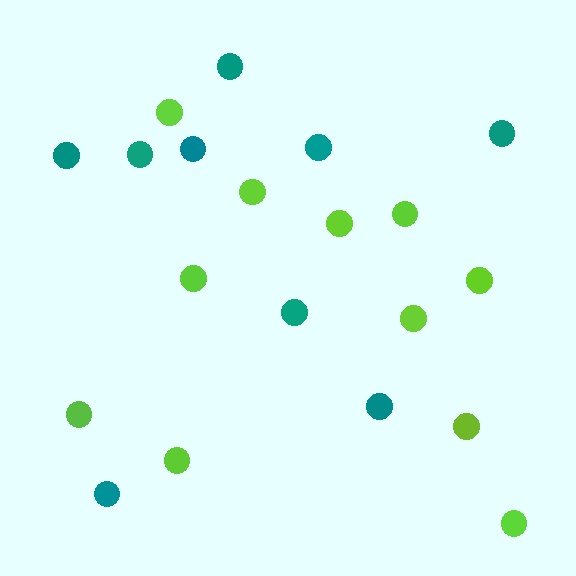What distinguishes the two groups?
There are 2 groups: one group of lime circles (11) and one group of teal circles (9).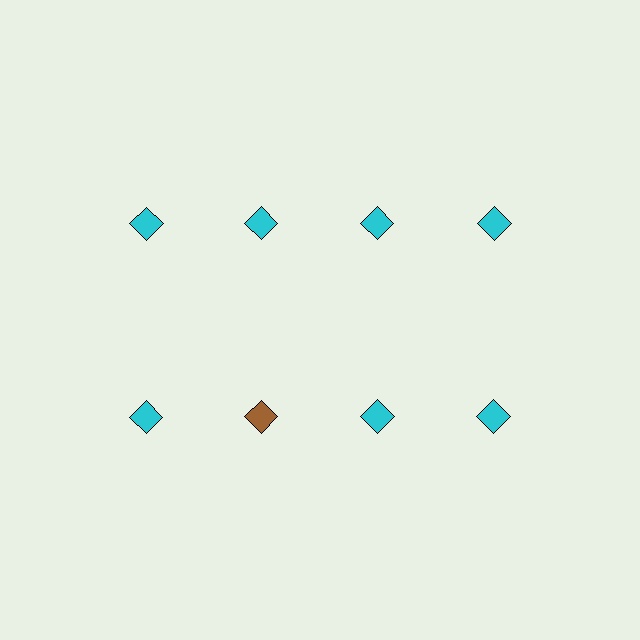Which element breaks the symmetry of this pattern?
The brown diamond in the second row, second from left column breaks the symmetry. All other shapes are cyan diamonds.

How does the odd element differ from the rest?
It has a different color: brown instead of cyan.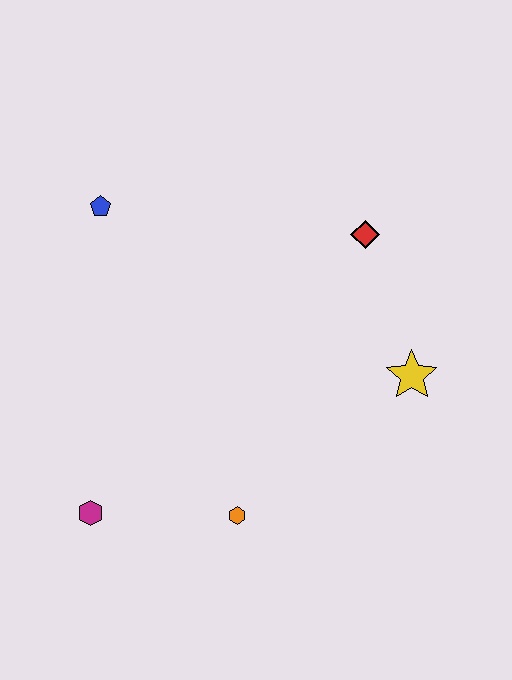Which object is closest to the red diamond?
The yellow star is closest to the red diamond.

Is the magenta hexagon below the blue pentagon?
Yes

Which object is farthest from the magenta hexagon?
The red diamond is farthest from the magenta hexagon.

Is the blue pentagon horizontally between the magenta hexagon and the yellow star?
Yes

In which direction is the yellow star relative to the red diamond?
The yellow star is below the red diamond.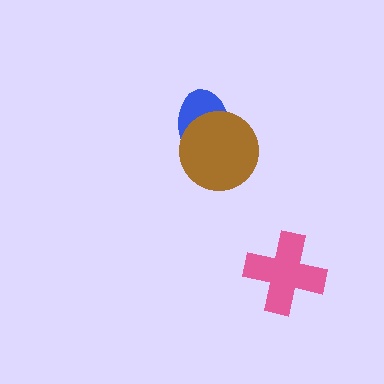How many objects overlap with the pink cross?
0 objects overlap with the pink cross.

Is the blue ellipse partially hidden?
Yes, it is partially covered by another shape.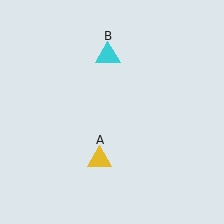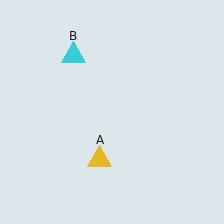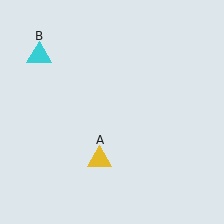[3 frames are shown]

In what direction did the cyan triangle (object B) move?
The cyan triangle (object B) moved left.